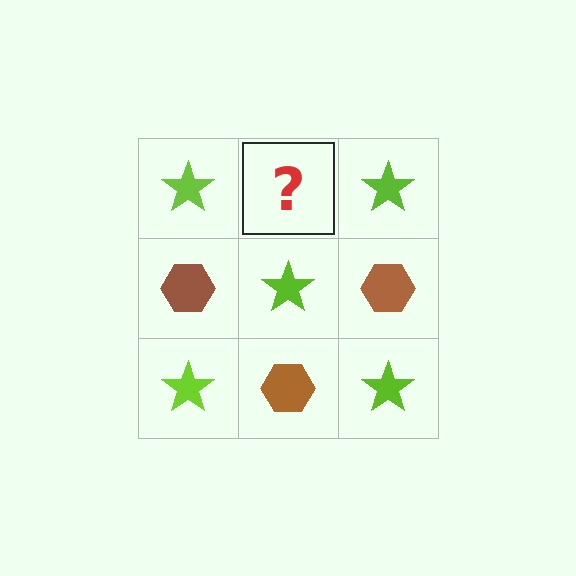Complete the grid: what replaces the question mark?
The question mark should be replaced with a brown hexagon.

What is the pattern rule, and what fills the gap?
The rule is that it alternates lime star and brown hexagon in a checkerboard pattern. The gap should be filled with a brown hexagon.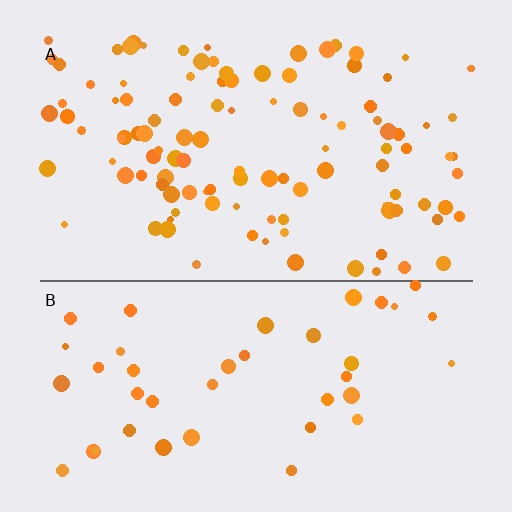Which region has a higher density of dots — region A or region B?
A (the top).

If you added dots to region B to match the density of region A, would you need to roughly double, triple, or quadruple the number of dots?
Approximately triple.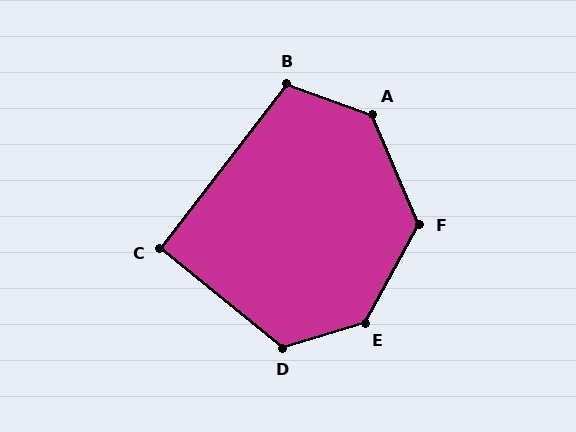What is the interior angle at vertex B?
Approximately 108 degrees (obtuse).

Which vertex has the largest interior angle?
E, at approximately 136 degrees.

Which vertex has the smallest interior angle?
C, at approximately 91 degrees.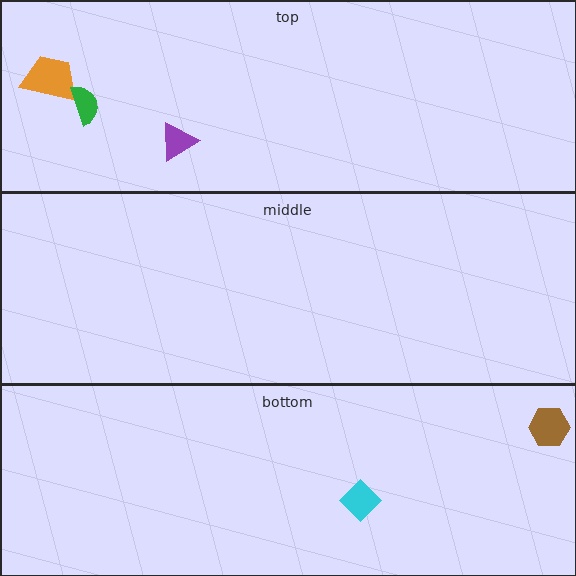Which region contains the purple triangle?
The top region.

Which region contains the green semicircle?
The top region.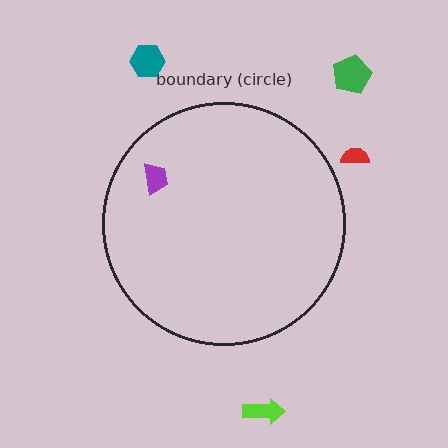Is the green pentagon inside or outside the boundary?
Outside.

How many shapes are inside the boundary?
1 inside, 4 outside.